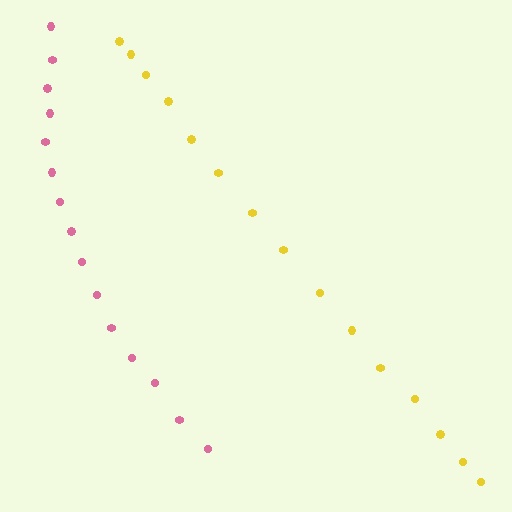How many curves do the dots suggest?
There are 2 distinct paths.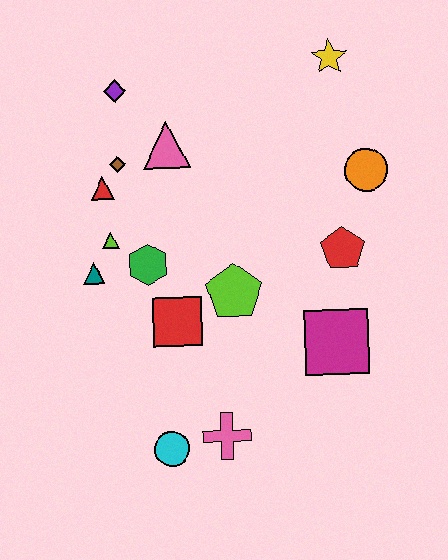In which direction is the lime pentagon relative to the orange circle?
The lime pentagon is to the left of the orange circle.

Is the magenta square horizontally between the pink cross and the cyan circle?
No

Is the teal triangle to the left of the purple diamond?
Yes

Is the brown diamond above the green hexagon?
Yes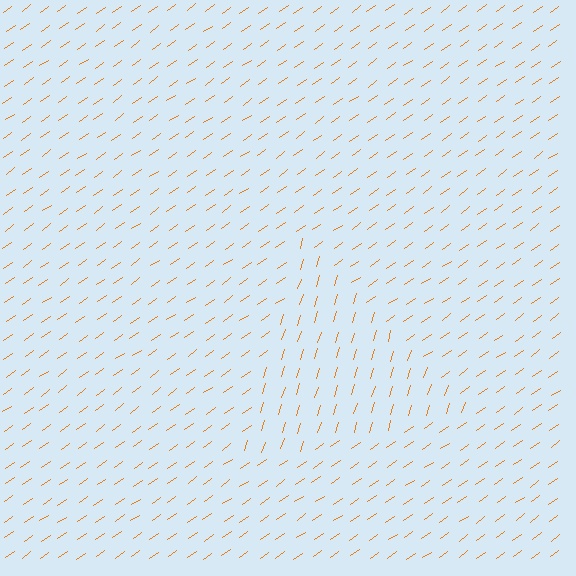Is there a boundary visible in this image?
Yes, there is a texture boundary formed by a change in line orientation.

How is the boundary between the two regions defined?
The boundary is defined purely by a change in line orientation (approximately 37 degrees difference). All lines are the same color and thickness.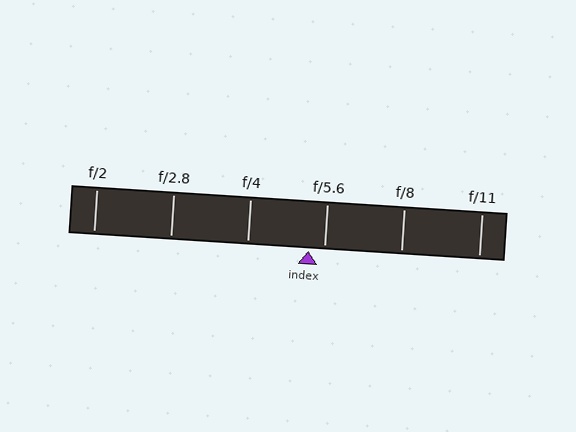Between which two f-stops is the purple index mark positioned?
The index mark is between f/4 and f/5.6.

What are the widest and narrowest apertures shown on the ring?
The widest aperture shown is f/2 and the narrowest is f/11.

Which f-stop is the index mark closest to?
The index mark is closest to f/5.6.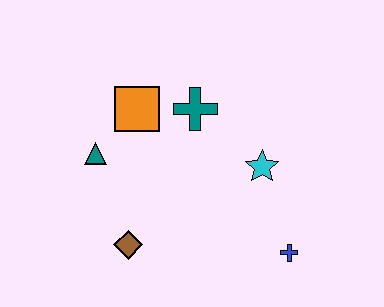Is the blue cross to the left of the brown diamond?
No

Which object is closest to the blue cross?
The cyan star is closest to the blue cross.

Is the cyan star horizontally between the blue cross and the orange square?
Yes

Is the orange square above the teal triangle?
Yes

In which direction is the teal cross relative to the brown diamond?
The teal cross is above the brown diamond.